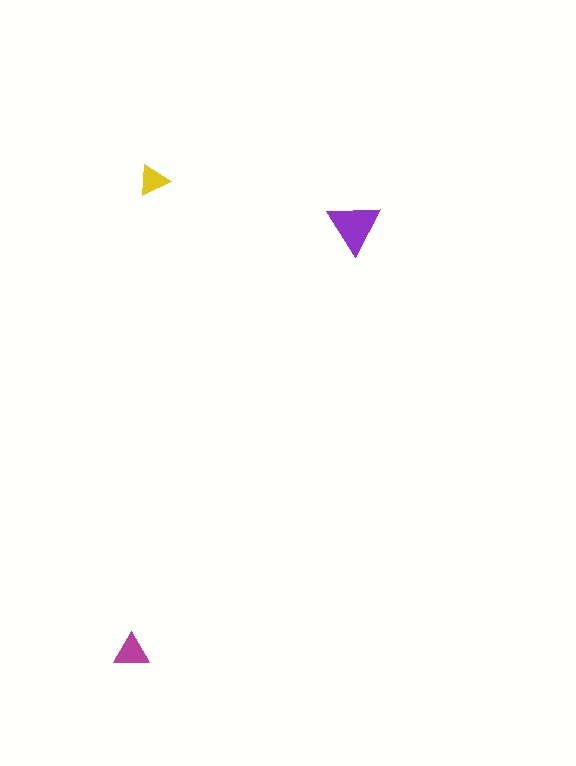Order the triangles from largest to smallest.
the purple one, the magenta one, the yellow one.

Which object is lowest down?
The magenta triangle is bottommost.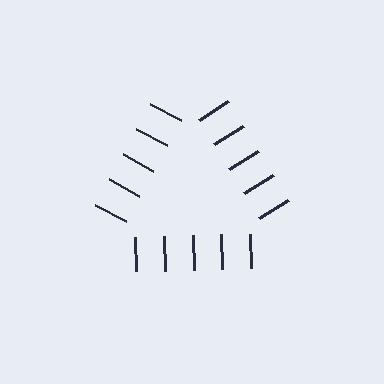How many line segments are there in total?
15 — 5 along each of the 3 edges.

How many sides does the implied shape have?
3 sides — the line-ends trace a triangle.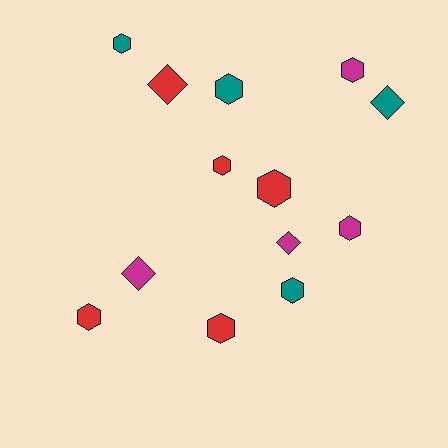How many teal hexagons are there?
There are 3 teal hexagons.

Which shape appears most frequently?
Hexagon, with 9 objects.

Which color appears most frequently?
Red, with 5 objects.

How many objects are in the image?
There are 13 objects.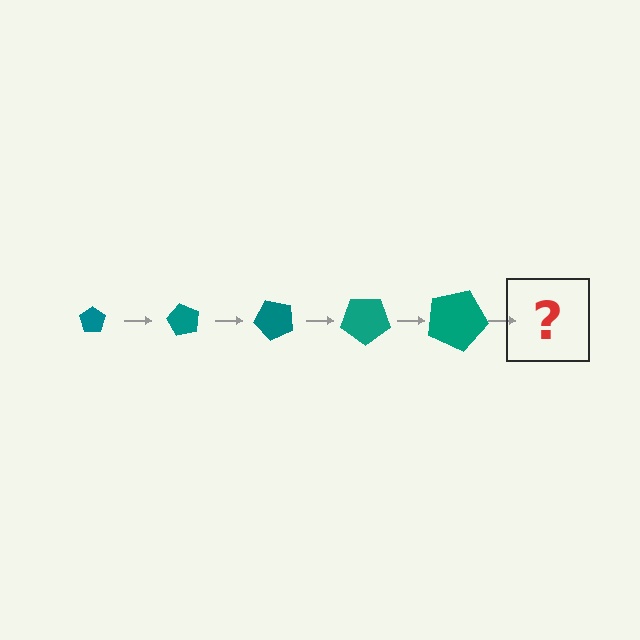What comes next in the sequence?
The next element should be a pentagon, larger than the previous one and rotated 300 degrees from the start.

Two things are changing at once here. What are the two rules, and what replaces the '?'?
The two rules are that the pentagon grows larger each step and it rotates 60 degrees each step. The '?' should be a pentagon, larger than the previous one and rotated 300 degrees from the start.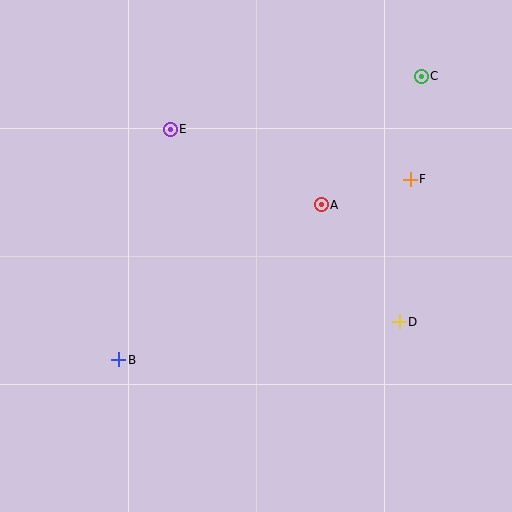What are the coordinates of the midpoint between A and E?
The midpoint between A and E is at (246, 167).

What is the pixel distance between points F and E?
The distance between F and E is 246 pixels.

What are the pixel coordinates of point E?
Point E is at (170, 129).